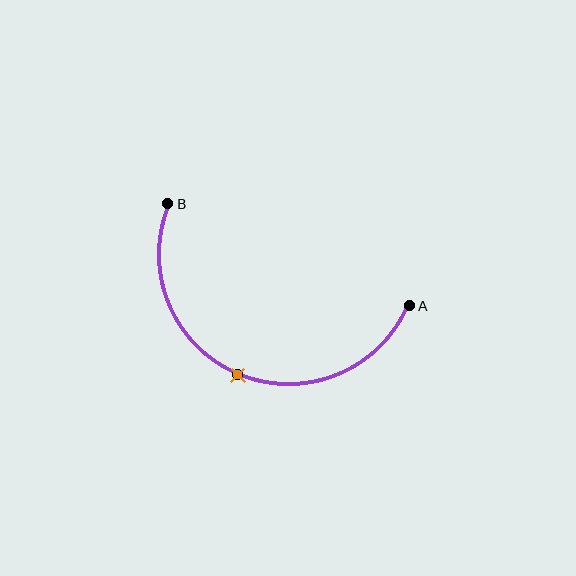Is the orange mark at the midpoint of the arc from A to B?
Yes. The orange mark lies on the arc at equal arc-length from both A and B — it is the arc midpoint.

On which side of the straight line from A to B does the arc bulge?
The arc bulges below the straight line connecting A and B.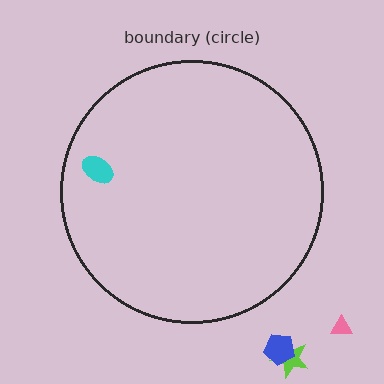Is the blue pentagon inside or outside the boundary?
Outside.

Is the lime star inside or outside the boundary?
Outside.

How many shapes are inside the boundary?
1 inside, 3 outside.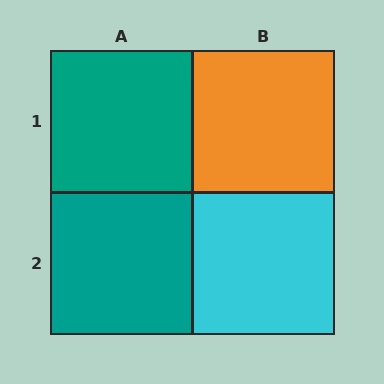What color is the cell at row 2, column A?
Teal.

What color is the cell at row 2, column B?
Cyan.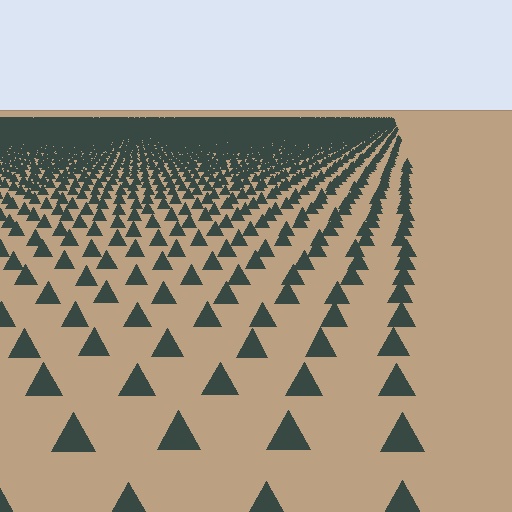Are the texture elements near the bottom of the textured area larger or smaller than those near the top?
Larger. Near the bottom, elements are closer to the viewer and appear at a bigger on-screen size.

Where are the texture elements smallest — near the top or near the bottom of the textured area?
Near the top.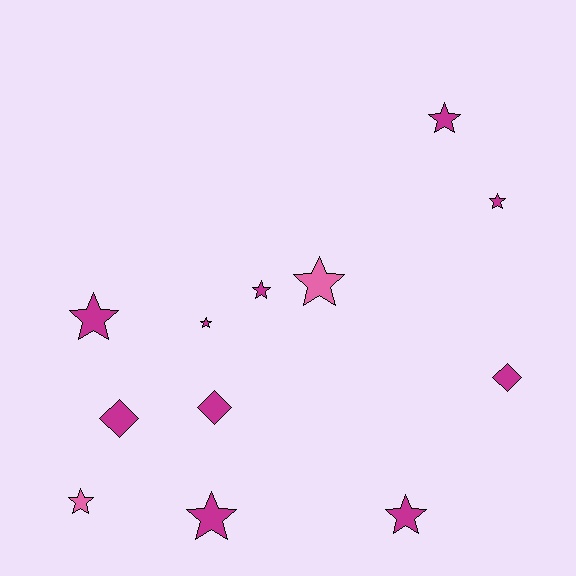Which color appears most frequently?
Magenta, with 10 objects.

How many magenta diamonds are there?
There are 3 magenta diamonds.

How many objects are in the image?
There are 12 objects.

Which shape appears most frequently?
Star, with 9 objects.